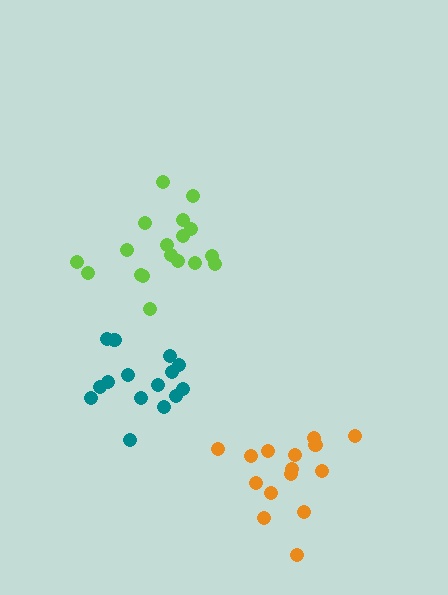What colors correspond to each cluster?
The clusters are colored: lime, orange, teal.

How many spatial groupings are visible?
There are 3 spatial groupings.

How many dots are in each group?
Group 1: 18 dots, Group 2: 15 dots, Group 3: 15 dots (48 total).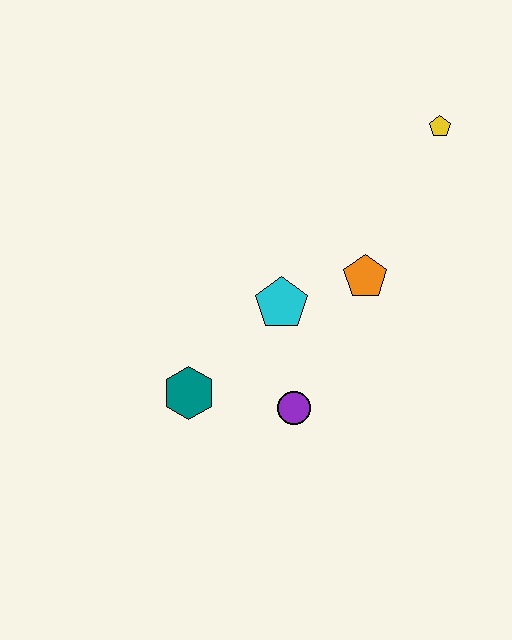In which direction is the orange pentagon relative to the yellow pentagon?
The orange pentagon is below the yellow pentagon.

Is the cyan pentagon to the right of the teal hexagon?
Yes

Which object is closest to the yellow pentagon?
The orange pentagon is closest to the yellow pentagon.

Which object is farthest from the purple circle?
The yellow pentagon is farthest from the purple circle.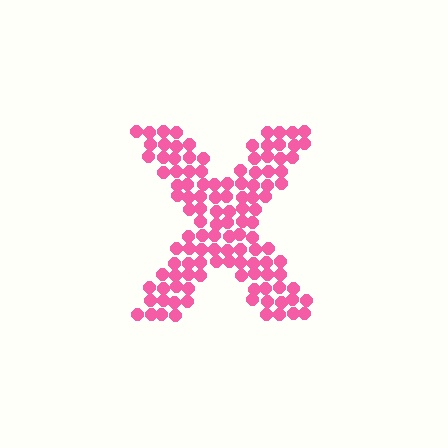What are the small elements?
The small elements are circles.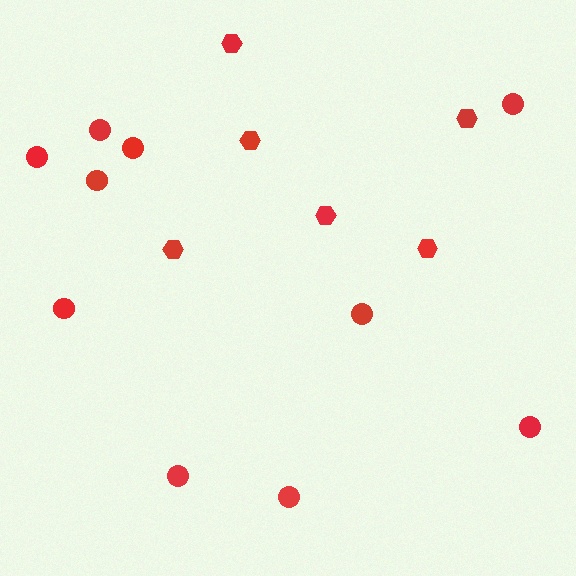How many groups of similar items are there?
There are 2 groups: one group of hexagons (6) and one group of circles (10).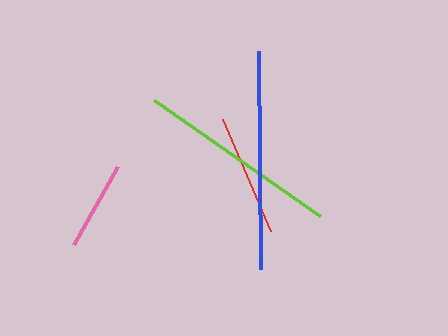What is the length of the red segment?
The red segment is approximately 122 pixels long.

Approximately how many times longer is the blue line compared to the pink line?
The blue line is approximately 2.4 times the length of the pink line.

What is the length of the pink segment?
The pink segment is approximately 90 pixels long.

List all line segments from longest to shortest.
From longest to shortest: blue, lime, red, pink.